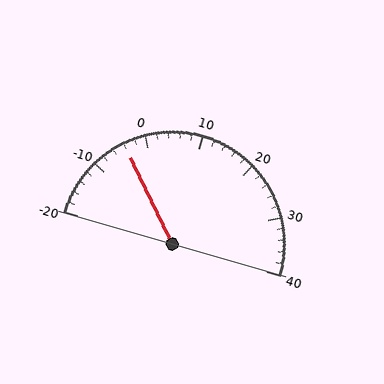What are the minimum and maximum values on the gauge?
The gauge ranges from -20 to 40.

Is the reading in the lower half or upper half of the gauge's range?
The reading is in the lower half of the range (-20 to 40).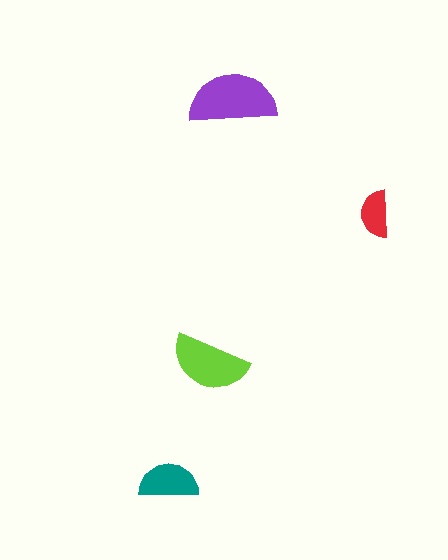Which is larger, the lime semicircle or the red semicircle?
The lime one.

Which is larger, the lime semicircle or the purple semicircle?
The purple one.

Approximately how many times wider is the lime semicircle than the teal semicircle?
About 1.5 times wider.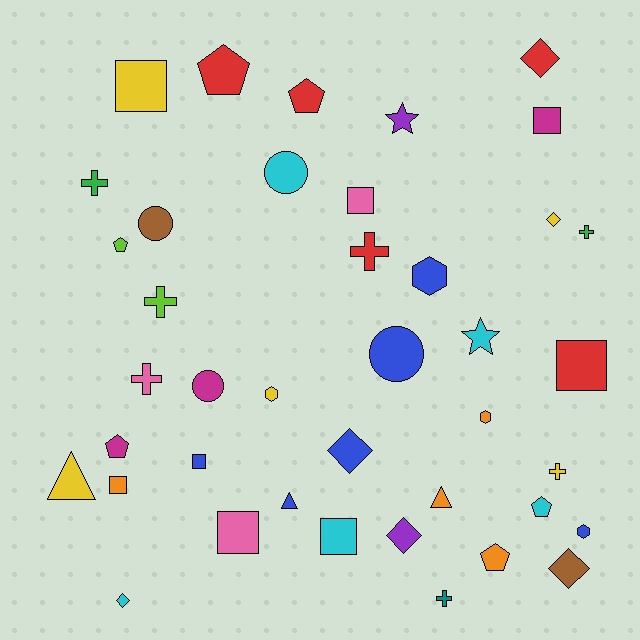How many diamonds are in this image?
There are 6 diamonds.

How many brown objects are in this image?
There are 2 brown objects.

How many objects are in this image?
There are 40 objects.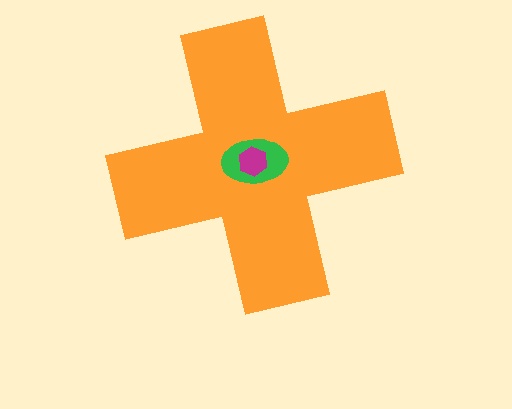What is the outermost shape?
The orange cross.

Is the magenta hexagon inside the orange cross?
Yes.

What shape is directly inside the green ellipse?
The magenta hexagon.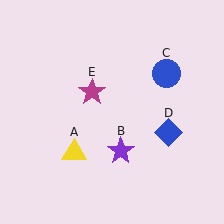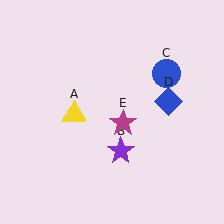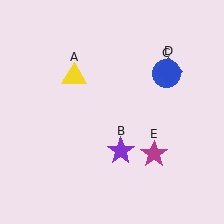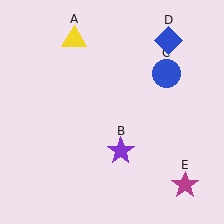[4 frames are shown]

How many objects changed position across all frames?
3 objects changed position: yellow triangle (object A), blue diamond (object D), magenta star (object E).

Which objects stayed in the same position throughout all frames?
Purple star (object B) and blue circle (object C) remained stationary.